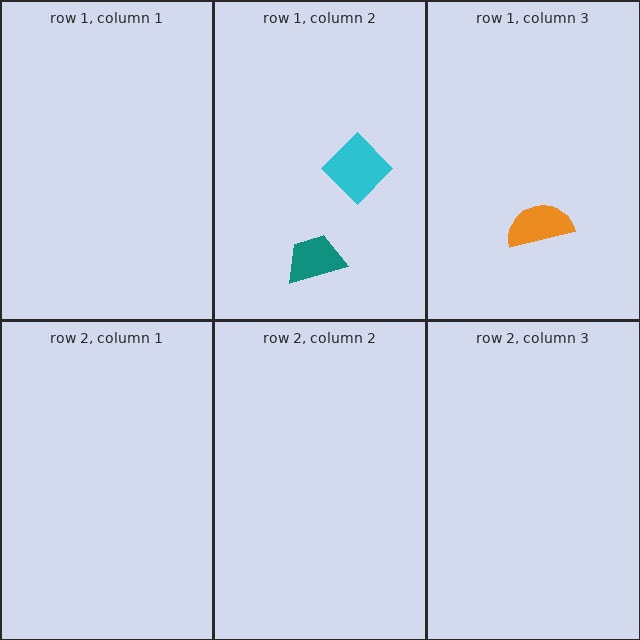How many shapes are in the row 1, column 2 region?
2.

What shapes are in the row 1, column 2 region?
The teal trapezoid, the cyan diamond.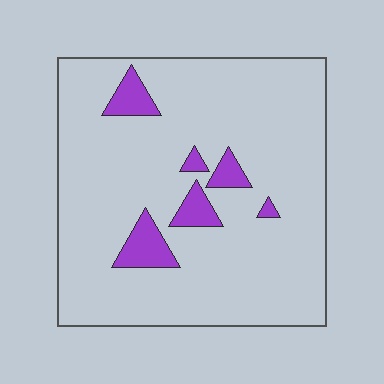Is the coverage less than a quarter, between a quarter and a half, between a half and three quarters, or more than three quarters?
Less than a quarter.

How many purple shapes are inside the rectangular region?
6.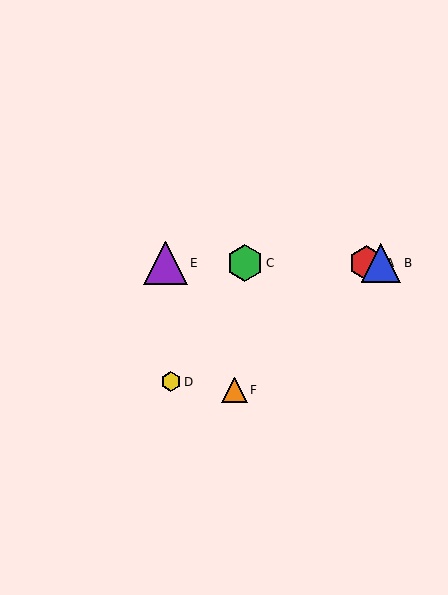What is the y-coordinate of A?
Object A is at y≈263.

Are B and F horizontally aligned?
No, B is at y≈263 and F is at y≈390.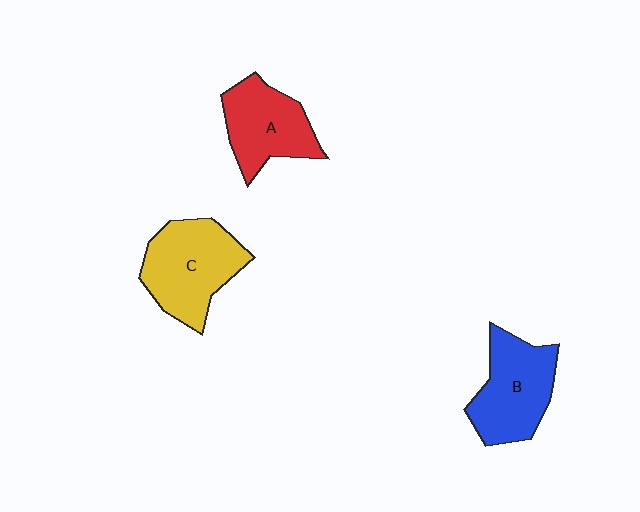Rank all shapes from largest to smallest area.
From largest to smallest: C (yellow), B (blue), A (red).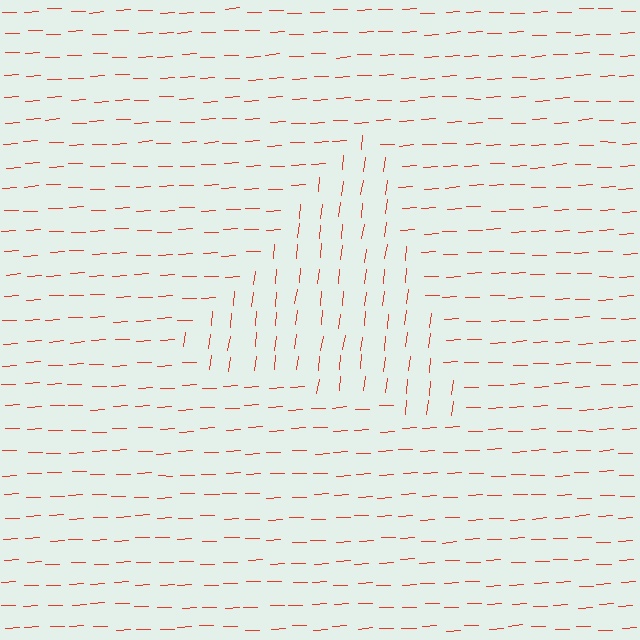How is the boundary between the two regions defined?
The boundary is defined purely by a change in line orientation (approximately 80 degrees difference). All lines are the same color and thickness.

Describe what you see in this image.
The image is filled with small red line segments. A triangle region in the image has lines oriented differently from the surrounding lines, creating a visible texture boundary.